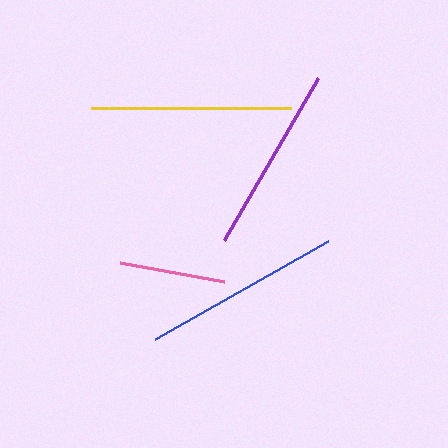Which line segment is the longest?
The yellow line is the longest at approximately 199 pixels.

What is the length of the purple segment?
The purple segment is approximately 187 pixels long.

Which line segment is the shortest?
The pink line is the shortest at approximately 106 pixels.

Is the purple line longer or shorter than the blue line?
The blue line is longer than the purple line.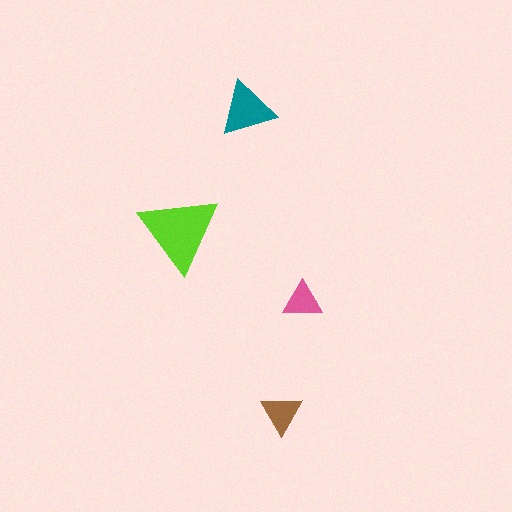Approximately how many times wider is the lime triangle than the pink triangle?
About 2 times wider.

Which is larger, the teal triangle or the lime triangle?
The lime one.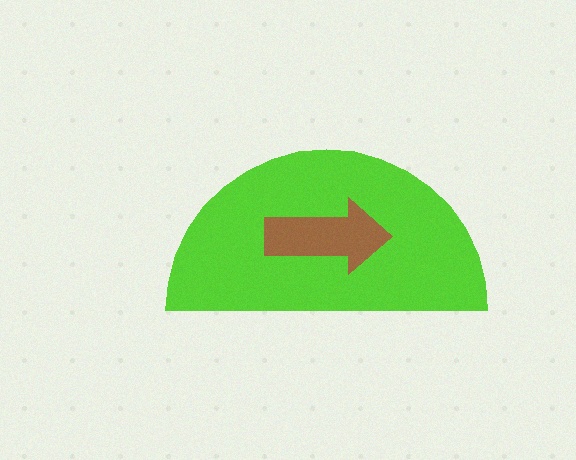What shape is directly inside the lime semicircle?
The brown arrow.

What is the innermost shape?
The brown arrow.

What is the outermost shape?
The lime semicircle.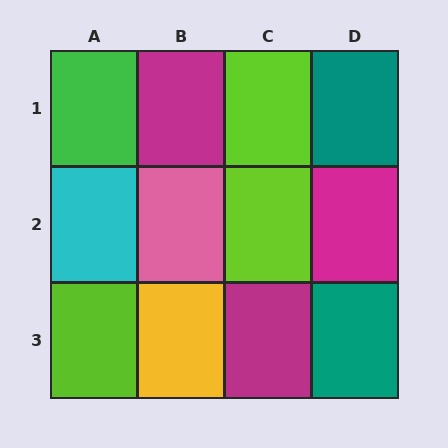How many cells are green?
1 cell is green.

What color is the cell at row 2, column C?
Lime.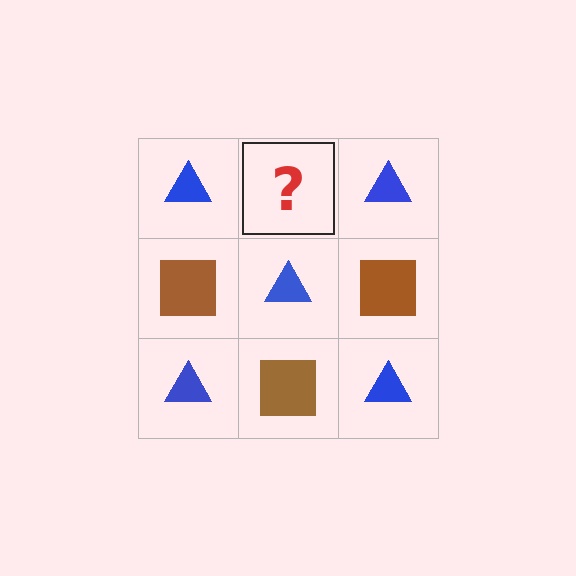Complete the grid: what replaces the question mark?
The question mark should be replaced with a brown square.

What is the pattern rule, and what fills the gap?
The rule is that it alternates blue triangle and brown square in a checkerboard pattern. The gap should be filled with a brown square.